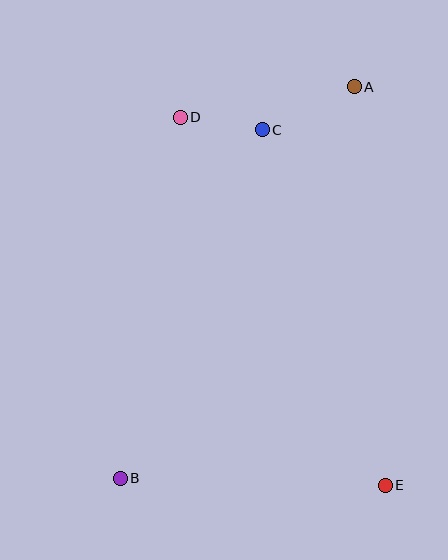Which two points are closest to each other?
Points C and D are closest to each other.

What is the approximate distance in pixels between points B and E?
The distance between B and E is approximately 265 pixels.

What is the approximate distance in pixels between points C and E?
The distance between C and E is approximately 376 pixels.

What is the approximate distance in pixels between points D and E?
The distance between D and E is approximately 421 pixels.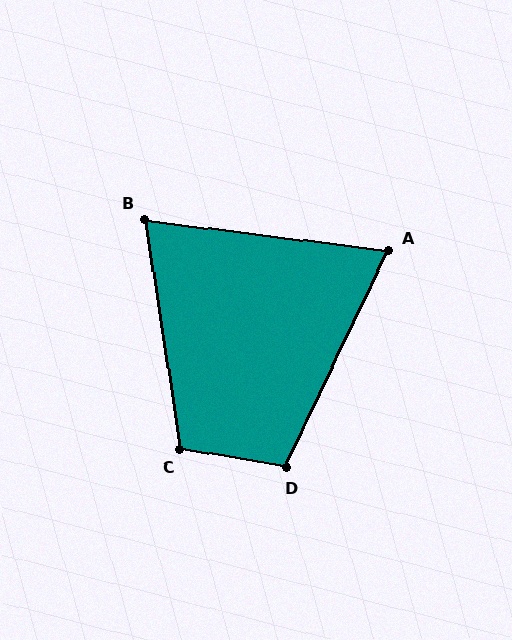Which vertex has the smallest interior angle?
A, at approximately 72 degrees.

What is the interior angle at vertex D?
Approximately 106 degrees (obtuse).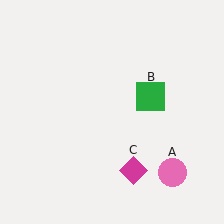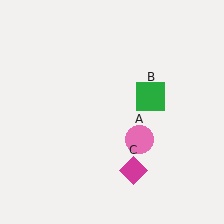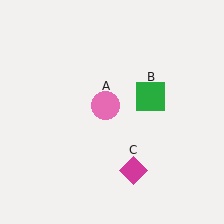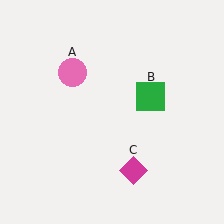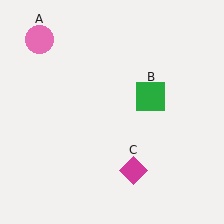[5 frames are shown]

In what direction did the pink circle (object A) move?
The pink circle (object A) moved up and to the left.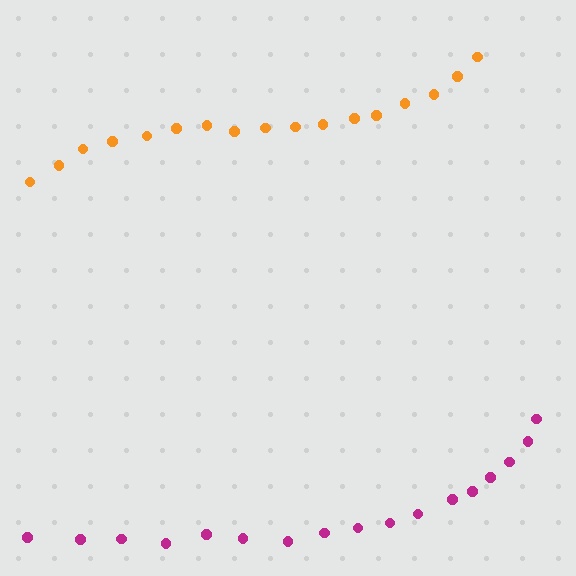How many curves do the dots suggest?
There are 2 distinct paths.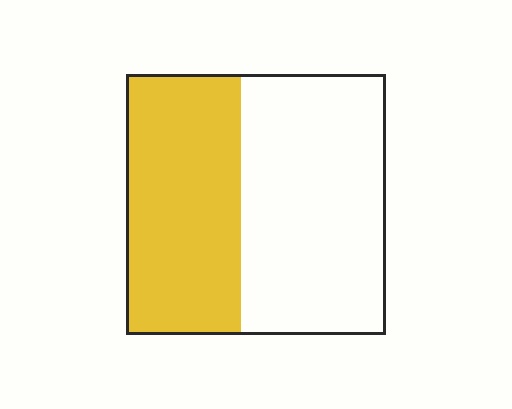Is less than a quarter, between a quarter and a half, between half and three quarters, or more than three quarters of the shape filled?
Between a quarter and a half.